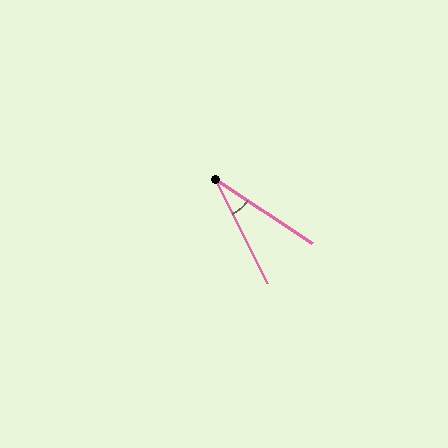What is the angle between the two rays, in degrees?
Approximately 30 degrees.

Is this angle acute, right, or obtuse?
It is acute.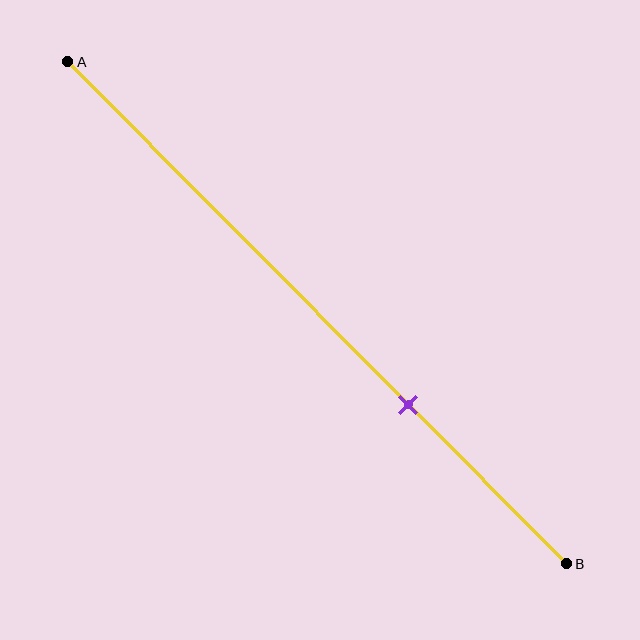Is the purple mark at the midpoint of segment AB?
No, the mark is at about 70% from A, not at the 50% midpoint.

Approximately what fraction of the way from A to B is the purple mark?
The purple mark is approximately 70% of the way from A to B.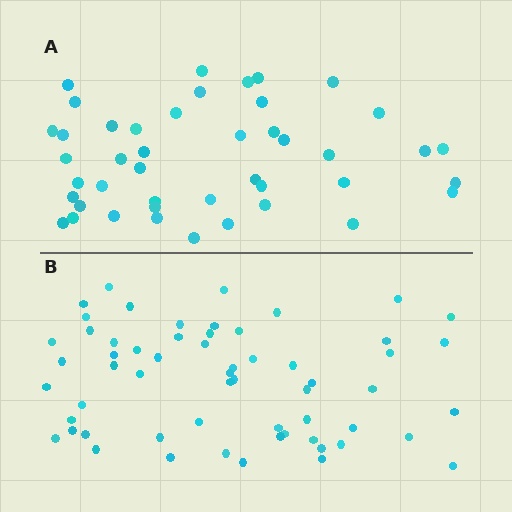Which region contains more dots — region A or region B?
Region B (the bottom region) has more dots.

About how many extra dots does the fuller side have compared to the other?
Region B has approximately 15 more dots than region A.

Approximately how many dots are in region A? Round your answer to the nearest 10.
About 40 dots. (The exact count is 44, which rounds to 40.)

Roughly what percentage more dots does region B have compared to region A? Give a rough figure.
About 35% more.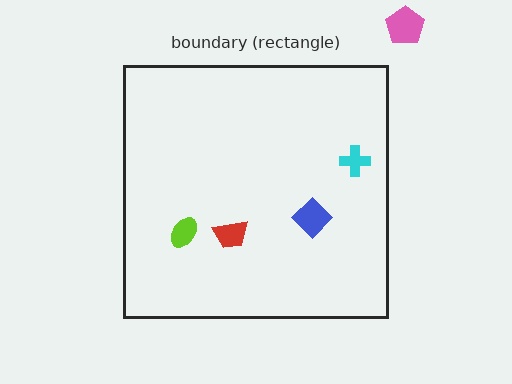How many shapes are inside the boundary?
4 inside, 1 outside.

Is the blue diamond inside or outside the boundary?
Inside.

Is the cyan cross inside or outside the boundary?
Inside.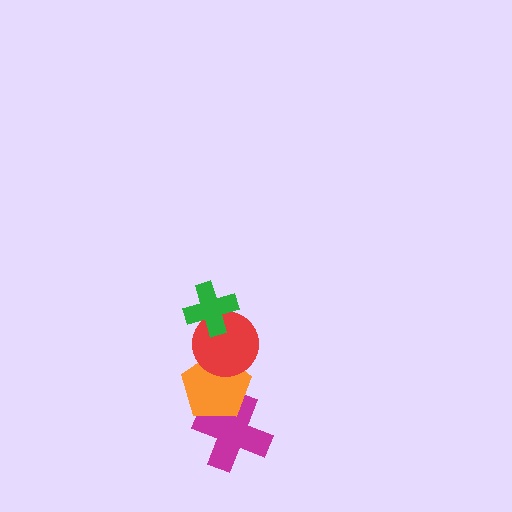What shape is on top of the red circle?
The green cross is on top of the red circle.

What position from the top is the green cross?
The green cross is 1st from the top.